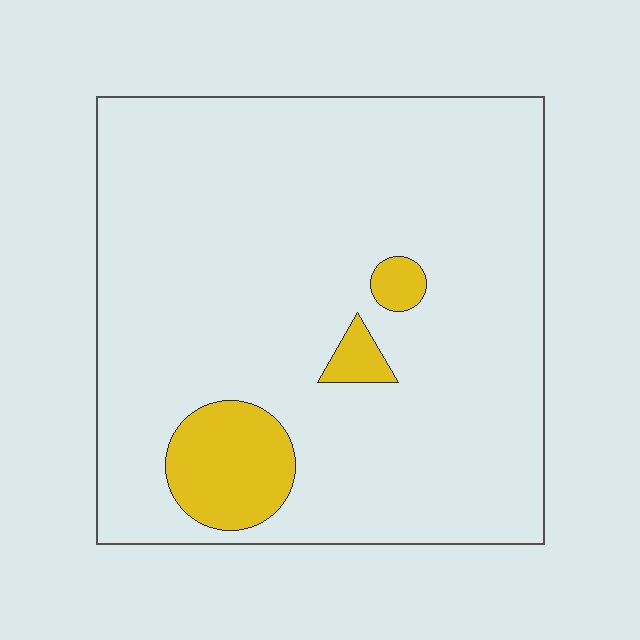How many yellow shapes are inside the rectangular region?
3.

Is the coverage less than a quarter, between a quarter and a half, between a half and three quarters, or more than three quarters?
Less than a quarter.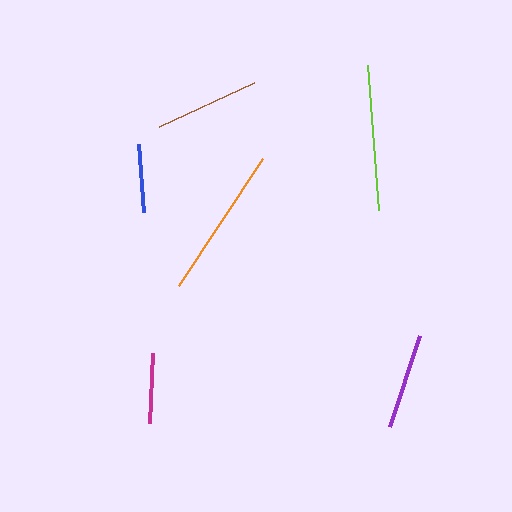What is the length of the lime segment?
The lime segment is approximately 145 pixels long.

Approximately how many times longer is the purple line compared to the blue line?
The purple line is approximately 1.4 times the length of the blue line.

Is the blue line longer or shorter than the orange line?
The orange line is longer than the blue line.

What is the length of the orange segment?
The orange segment is approximately 152 pixels long.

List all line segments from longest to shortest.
From longest to shortest: orange, lime, brown, purple, magenta, blue.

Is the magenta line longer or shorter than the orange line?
The orange line is longer than the magenta line.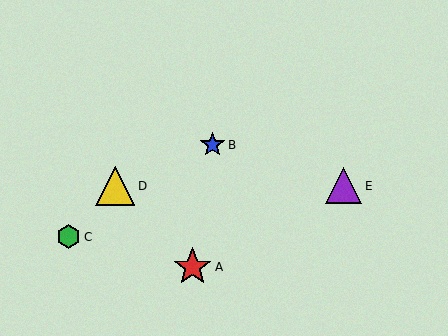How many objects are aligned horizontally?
2 objects (D, E) are aligned horizontally.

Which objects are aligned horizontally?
Objects D, E are aligned horizontally.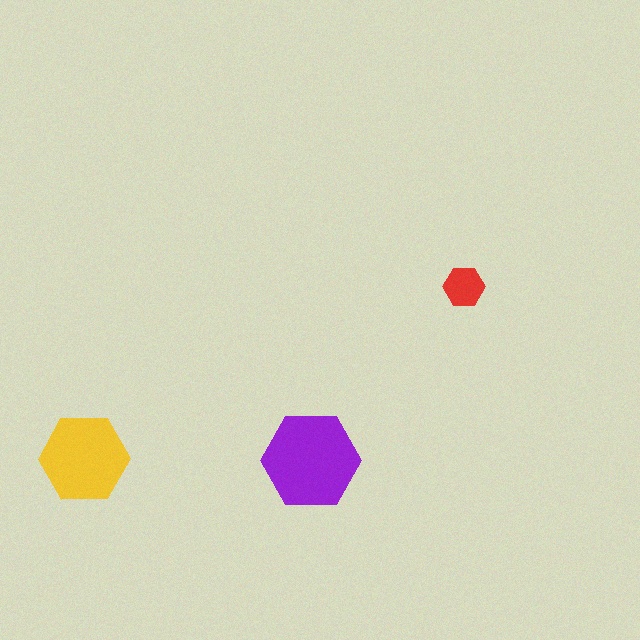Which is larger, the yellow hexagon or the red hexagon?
The yellow one.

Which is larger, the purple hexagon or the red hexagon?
The purple one.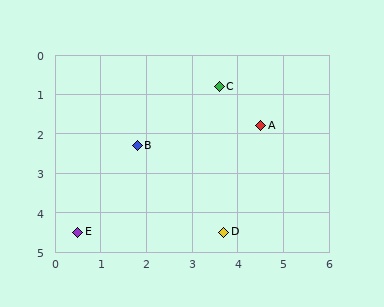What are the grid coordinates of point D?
Point D is at approximately (3.7, 4.5).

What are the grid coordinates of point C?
Point C is at approximately (3.6, 0.8).